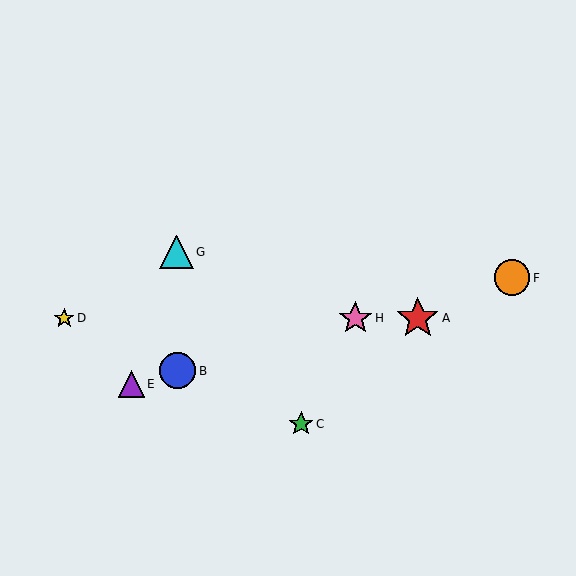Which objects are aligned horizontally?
Objects A, D, H are aligned horizontally.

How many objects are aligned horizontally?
3 objects (A, D, H) are aligned horizontally.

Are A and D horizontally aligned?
Yes, both are at y≈318.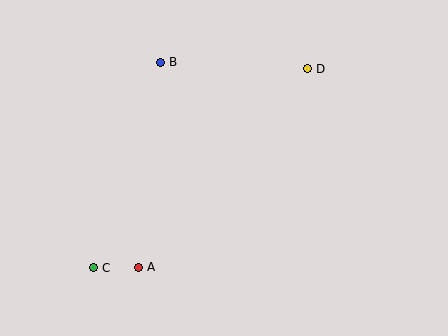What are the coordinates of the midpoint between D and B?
The midpoint between D and B is at (234, 65).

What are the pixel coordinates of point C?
Point C is at (94, 268).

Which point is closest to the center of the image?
Point B at (161, 62) is closest to the center.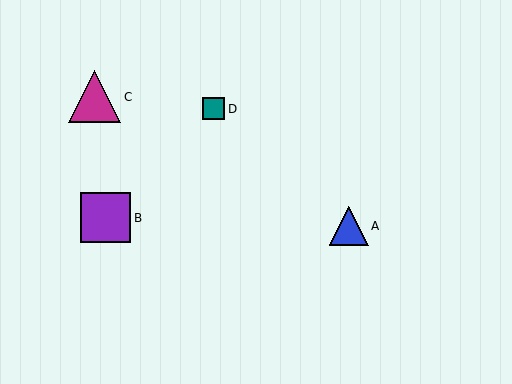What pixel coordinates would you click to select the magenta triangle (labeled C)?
Click at (95, 97) to select the magenta triangle C.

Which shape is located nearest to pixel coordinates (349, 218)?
The blue triangle (labeled A) at (349, 226) is nearest to that location.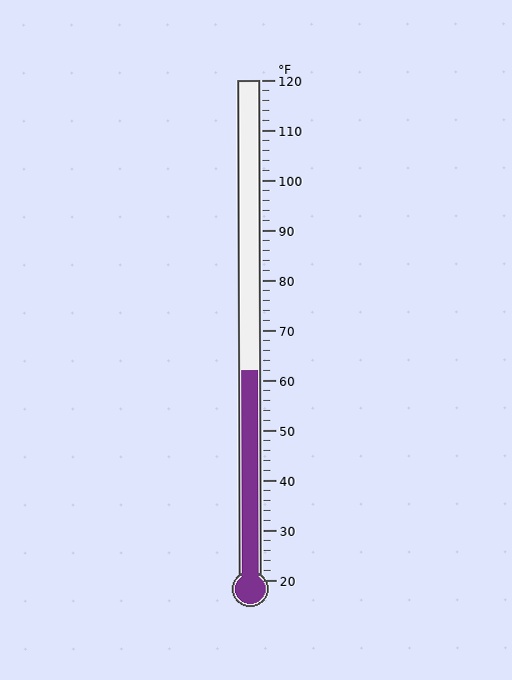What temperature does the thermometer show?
The thermometer shows approximately 62°F.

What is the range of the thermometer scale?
The thermometer scale ranges from 20°F to 120°F.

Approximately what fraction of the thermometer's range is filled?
The thermometer is filled to approximately 40% of its range.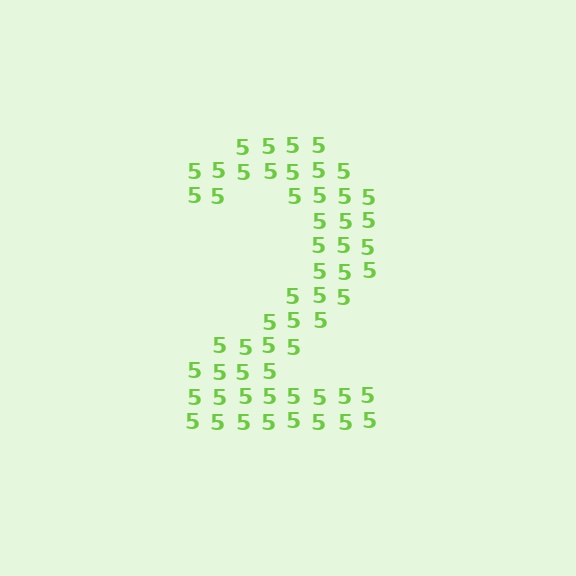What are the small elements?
The small elements are digit 5's.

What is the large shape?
The large shape is the digit 2.